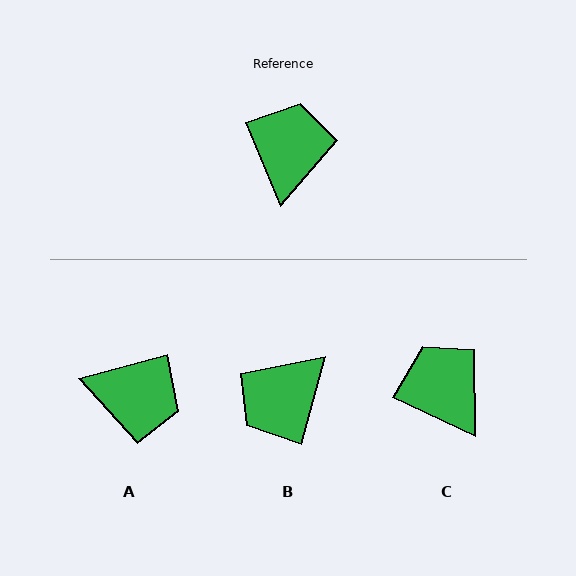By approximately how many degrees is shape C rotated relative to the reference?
Approximately 42 degrees counter-clockwise.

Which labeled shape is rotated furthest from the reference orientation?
B, about 142 degrees away.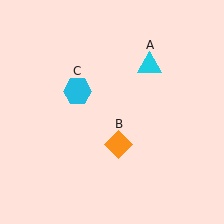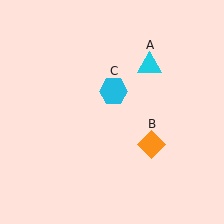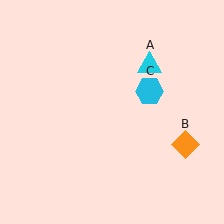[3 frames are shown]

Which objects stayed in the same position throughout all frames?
Cyan triangle (object A) remained stationary.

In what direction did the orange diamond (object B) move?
The orange diamond (object B) moved right.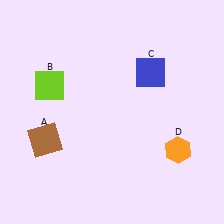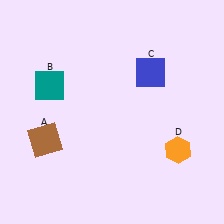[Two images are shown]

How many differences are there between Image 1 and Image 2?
There is 1 difference between the two images.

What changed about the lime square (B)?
In Image 1, B is lime. In Image 2, it changed to teal.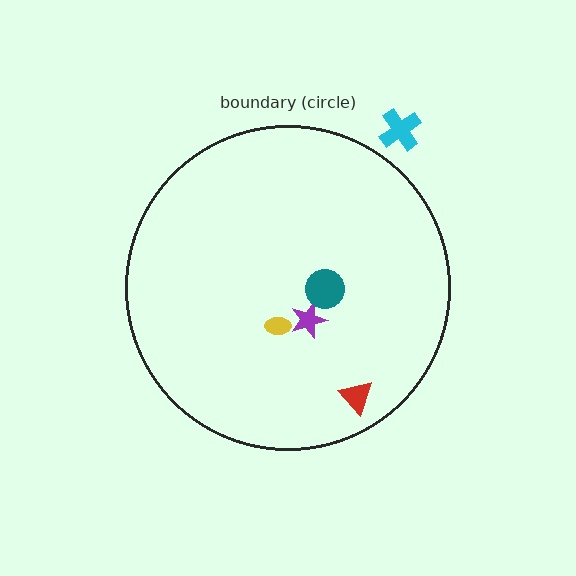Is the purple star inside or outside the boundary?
Inside.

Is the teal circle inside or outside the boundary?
Inside.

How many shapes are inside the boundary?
4 inside, 1 outside.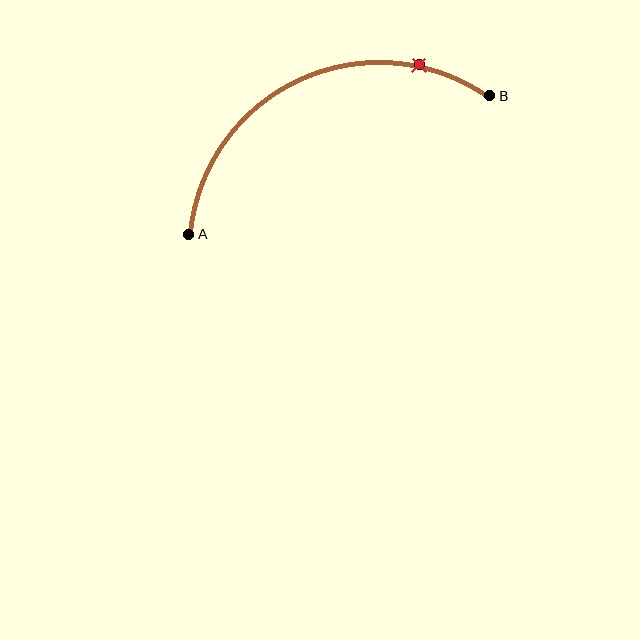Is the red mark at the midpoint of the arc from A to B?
No. The red mark lies on the arc but is closer to endpoint B. The arc midpoint would be at the point on the curve equidistant along the arc from both A and B.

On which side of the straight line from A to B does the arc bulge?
The arc bulges above the straight line connecting A and B.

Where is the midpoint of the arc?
The arc midpoint is the point on the curve farthest from the straight line joining A and B. It sits above that line.